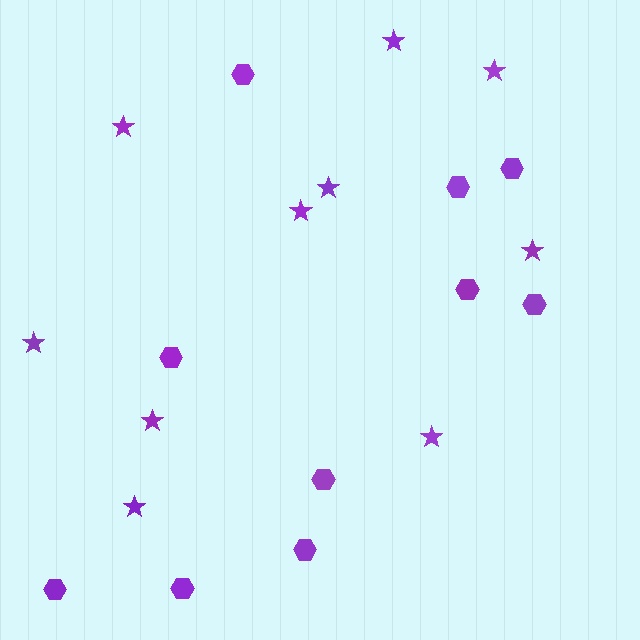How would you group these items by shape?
There are 2 groups: one group of stars (10) and one group of hexagons (10).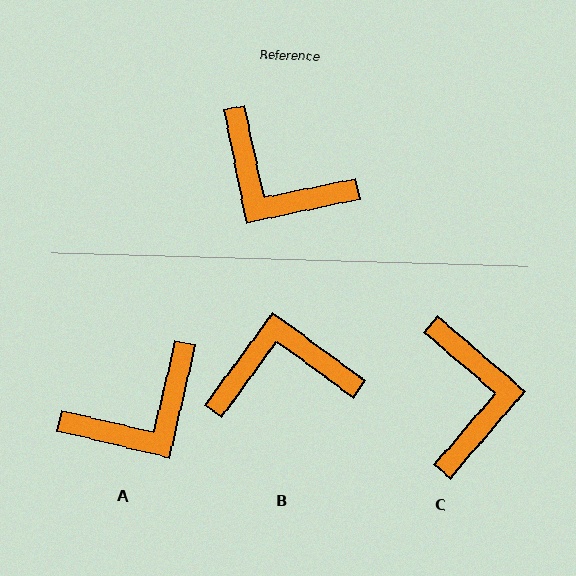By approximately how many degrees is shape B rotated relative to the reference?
Approximately 138 degrees clockwise.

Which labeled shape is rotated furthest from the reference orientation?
B, about 138 degrees away.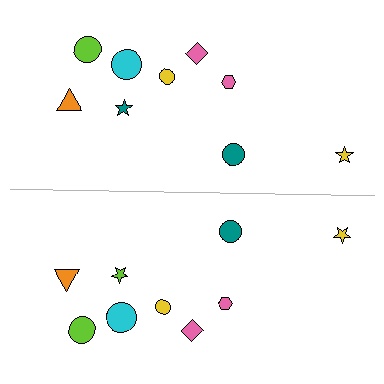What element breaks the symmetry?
The lime star on the bottom side breaks the symmetry — its mirror counterpart is teal.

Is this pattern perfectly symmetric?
No, the pattern is not perfectly symmetric. The lime star on the bottom side breaks the symmetry — its mirror counterpart is teal.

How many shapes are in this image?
There are 18 shapes in this image.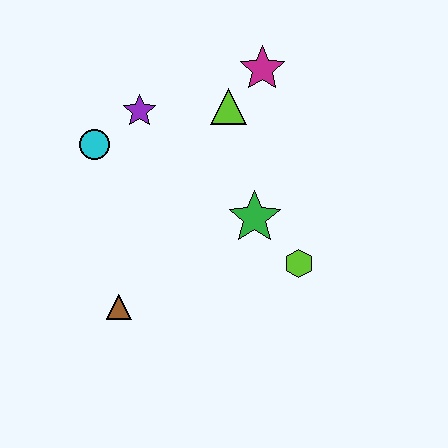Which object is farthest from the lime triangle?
The brown triangle is farthest from the lime triangle.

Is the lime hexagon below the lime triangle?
Yes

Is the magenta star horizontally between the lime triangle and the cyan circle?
No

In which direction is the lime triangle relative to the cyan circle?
The lime triangle is to the right of the cyan circle.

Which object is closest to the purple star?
The cyan circle is closest to the purple star.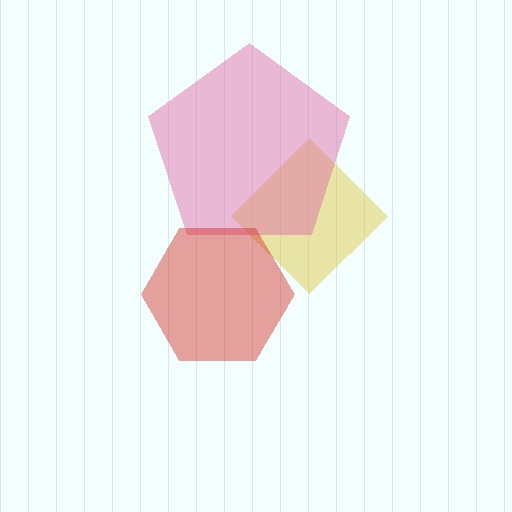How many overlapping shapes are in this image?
There are 3 overlapping shapes in the image.